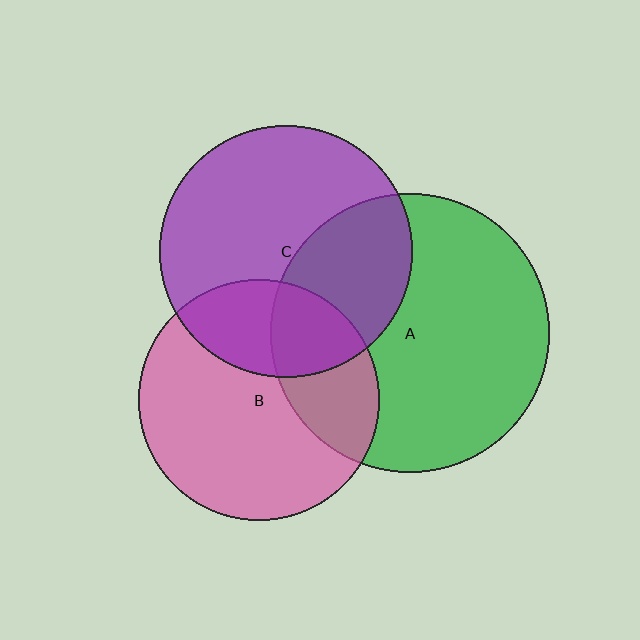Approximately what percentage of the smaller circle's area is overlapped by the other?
Approximately 35%.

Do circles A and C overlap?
Yes.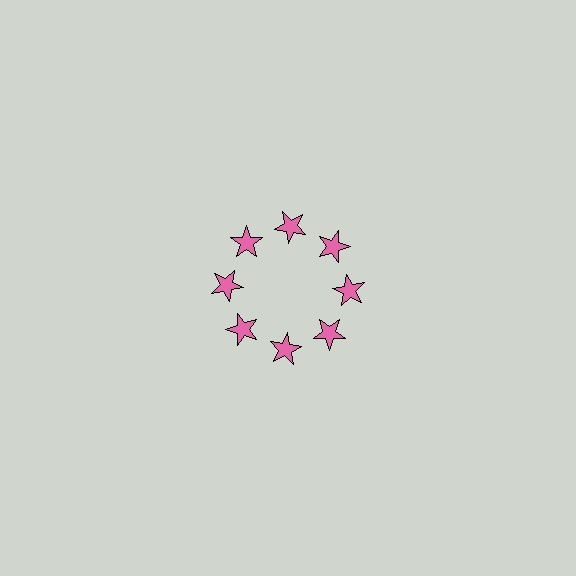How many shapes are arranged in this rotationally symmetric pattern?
There are 8 shapes, arranged in 8 groups of 1.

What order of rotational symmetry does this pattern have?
This pattern has 8-fold rotational symmetry.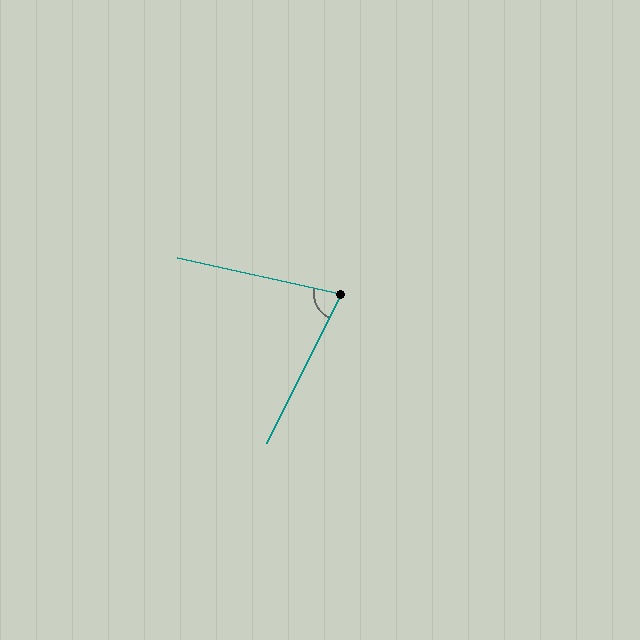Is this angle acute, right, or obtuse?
It is acute.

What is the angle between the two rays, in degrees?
Approximately 76 degrees.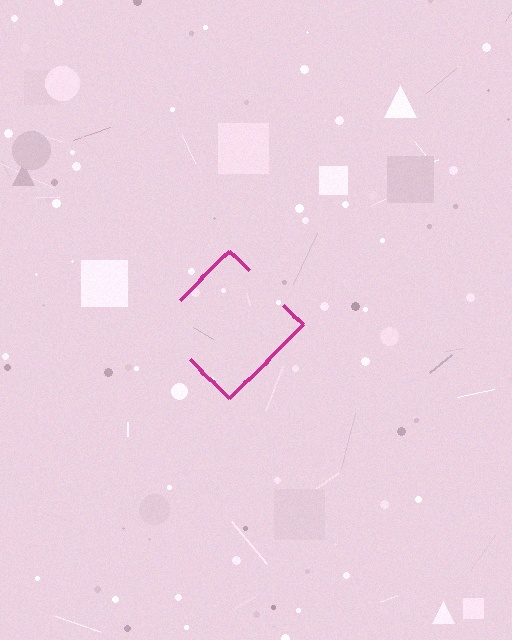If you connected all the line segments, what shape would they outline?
They would outline a diamond.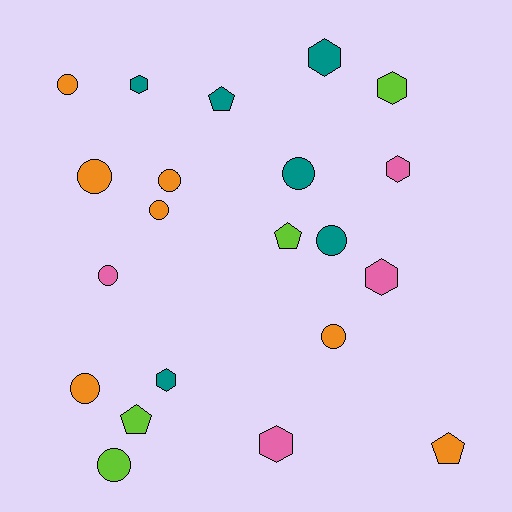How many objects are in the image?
There are 21 objects.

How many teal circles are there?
There are 2 teal circles.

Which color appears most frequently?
Orange, with 7 objects.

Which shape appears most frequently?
Circle, with 10 objects.